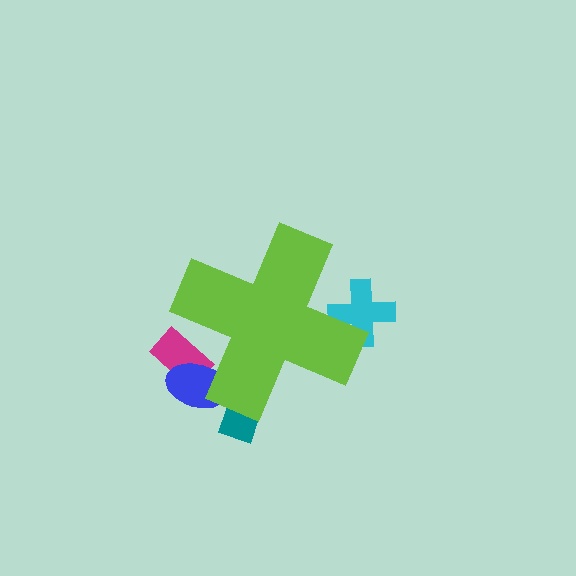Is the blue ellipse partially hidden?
Yes, the blue ellipse is partially hidden behind the lime cross.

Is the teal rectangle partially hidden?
Yes, the teal rectangle is partially hidden behind the lime cross.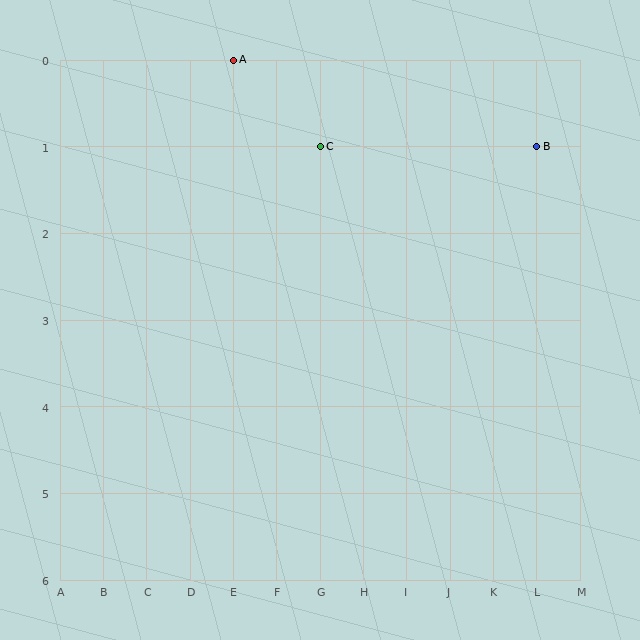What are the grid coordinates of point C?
Point C is at grid coordinates (G, 1).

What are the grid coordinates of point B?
Point B is at grid coordinates (L, 1).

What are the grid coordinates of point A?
Point A is at grid coordinates (E, 0).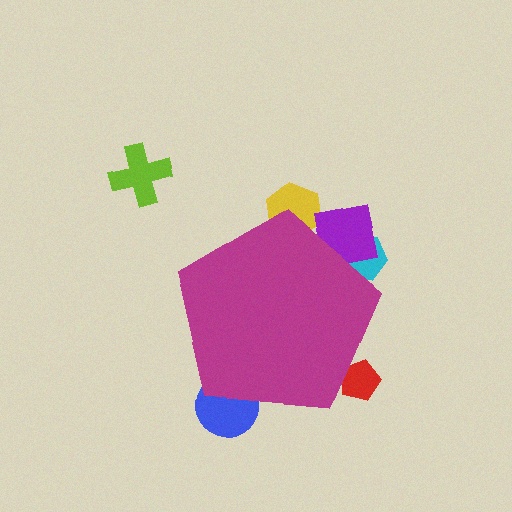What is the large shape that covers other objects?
A magenta pentagon.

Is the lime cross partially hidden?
No, the lime cross is fully visible.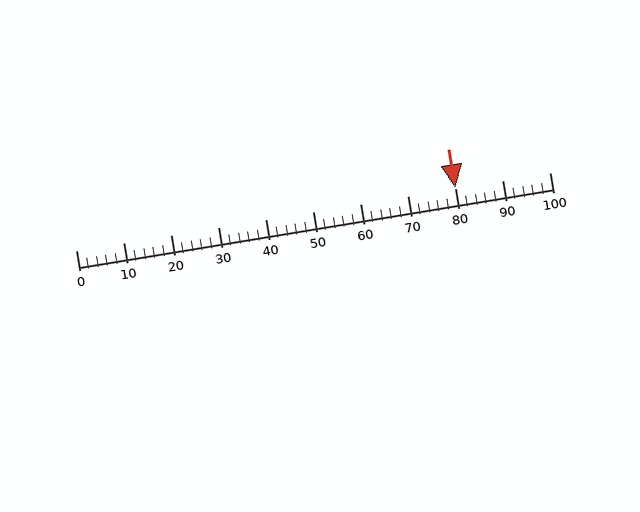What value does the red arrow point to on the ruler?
The red arrow points to approximately 80.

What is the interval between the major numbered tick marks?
The major tick marks are spaced 10 units apart.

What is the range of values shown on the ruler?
The ruler shows values from 0 to 100.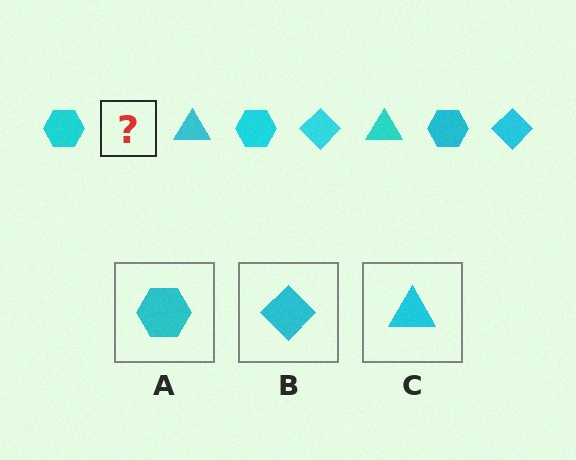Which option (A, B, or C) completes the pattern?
B.